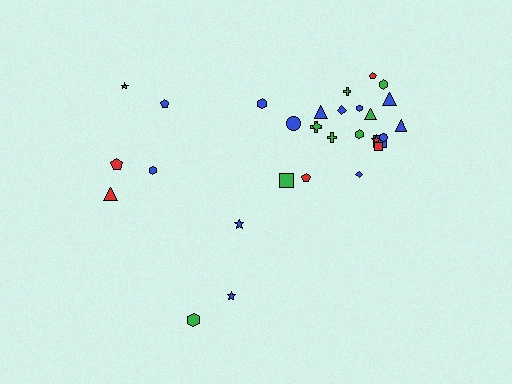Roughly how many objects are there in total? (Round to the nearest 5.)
Roughly 30 objects in total.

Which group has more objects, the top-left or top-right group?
The top-right group.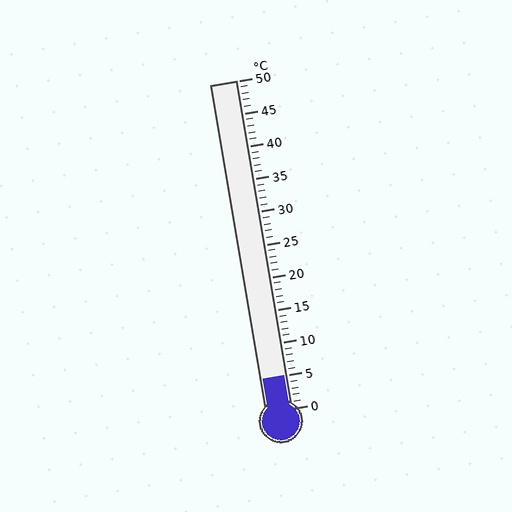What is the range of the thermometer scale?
The thermometer scale ranges from 0°C to 50°C.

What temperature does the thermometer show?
The thermometer shows approximately 5°C.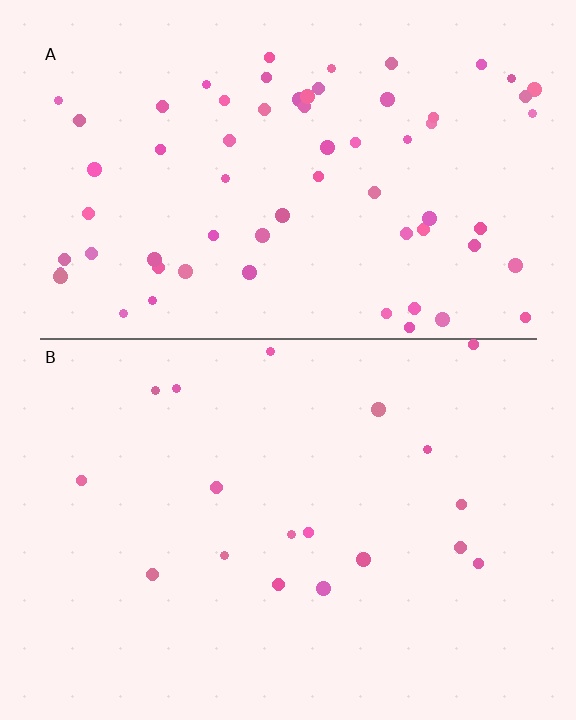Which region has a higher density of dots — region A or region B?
A (the top).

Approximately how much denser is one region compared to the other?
Approximately 3.6× — region A over region B.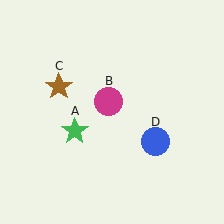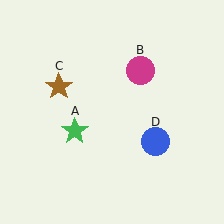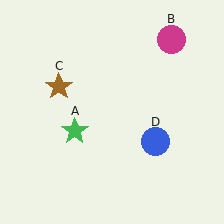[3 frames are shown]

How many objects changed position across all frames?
1 object changed position: magenta circle (object B).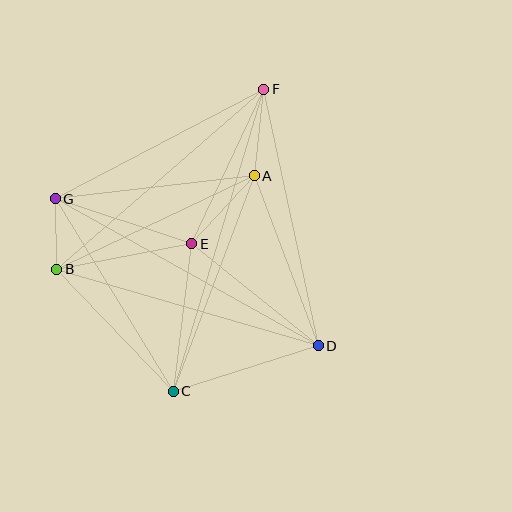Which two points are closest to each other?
Points B and G are closest to each other.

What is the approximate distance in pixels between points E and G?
The distance between E and G is approximately 144 pixels.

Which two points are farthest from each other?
Points C and F are farthest from each other.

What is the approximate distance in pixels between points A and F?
The distance between A and F is approximately 87 pixels.